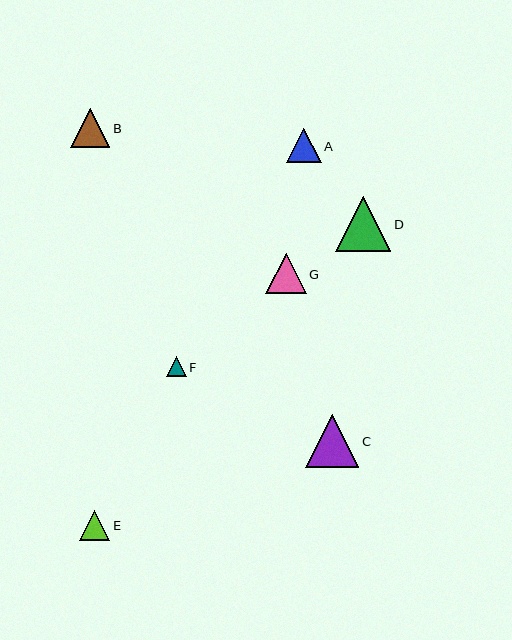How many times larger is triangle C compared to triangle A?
Triangle C is approximately 1.5 times the size of triangle A.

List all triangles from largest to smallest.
From largest to smallest: D, C, G, B, A, E, F.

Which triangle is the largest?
Triangle D is the largest with a size of approximately 55 pixels.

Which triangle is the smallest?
Triangle F is the smallest with a size of approximately 20 pixels.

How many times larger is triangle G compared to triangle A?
Triangle G is approximately 1.2 times the size of triangle A.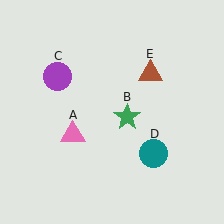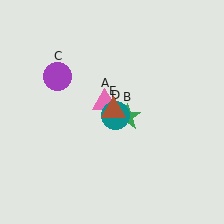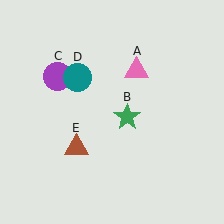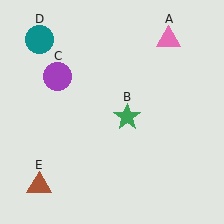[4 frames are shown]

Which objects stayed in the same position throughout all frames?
Green star (object B) and purple circle (object C) remained stationary.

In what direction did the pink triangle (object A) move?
The pink triangle (object A) moved up and to the right.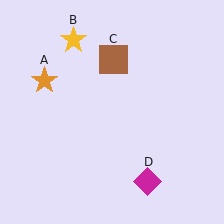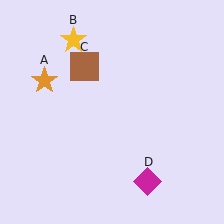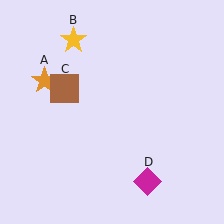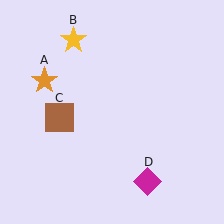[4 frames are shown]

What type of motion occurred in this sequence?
The brown square (object C) rotated counterclockwise around the center of the scene.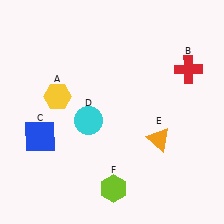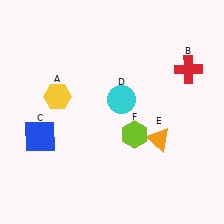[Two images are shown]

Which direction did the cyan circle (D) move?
The cyan circle (D) moved right.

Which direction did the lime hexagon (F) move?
The lime hexagon (F) moved up.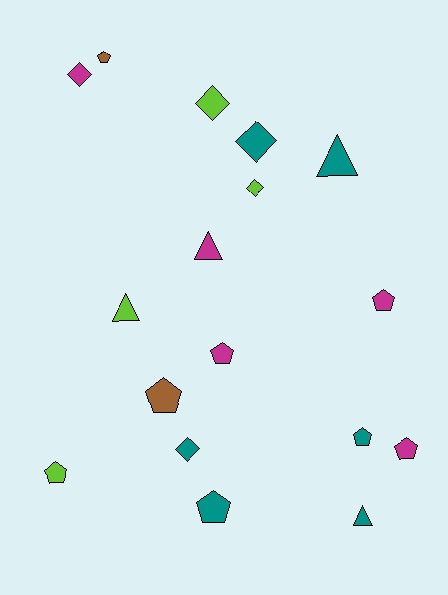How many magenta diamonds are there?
There is 1 magenta diamond.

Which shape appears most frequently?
Pentagon, with 8 objects.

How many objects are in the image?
There are 17 objects.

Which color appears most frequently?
Teal, with 6 objects.